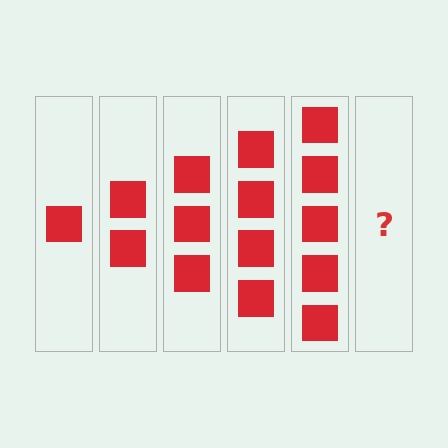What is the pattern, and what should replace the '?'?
The pattern is that each step adds one more square. The '?' should be 6 squares.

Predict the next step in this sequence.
The next step is 6 squares.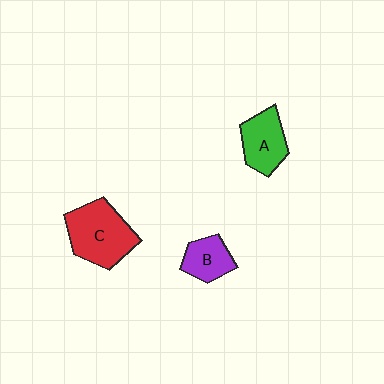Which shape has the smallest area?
Shape B (purple).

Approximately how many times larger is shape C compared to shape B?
Approximately 1.9 times.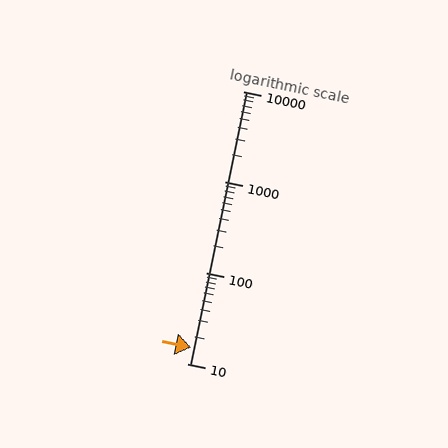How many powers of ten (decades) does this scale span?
The scale spans 3 decades, from 10 to 10000.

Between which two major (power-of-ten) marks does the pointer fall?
The pointer is between 10 and 100.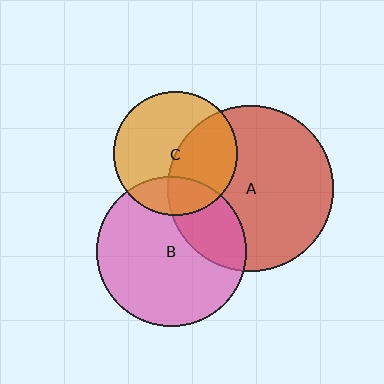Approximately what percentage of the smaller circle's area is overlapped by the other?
Approximately 25%.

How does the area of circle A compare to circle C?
Approximately 1.8 times.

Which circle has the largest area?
Circle A (red).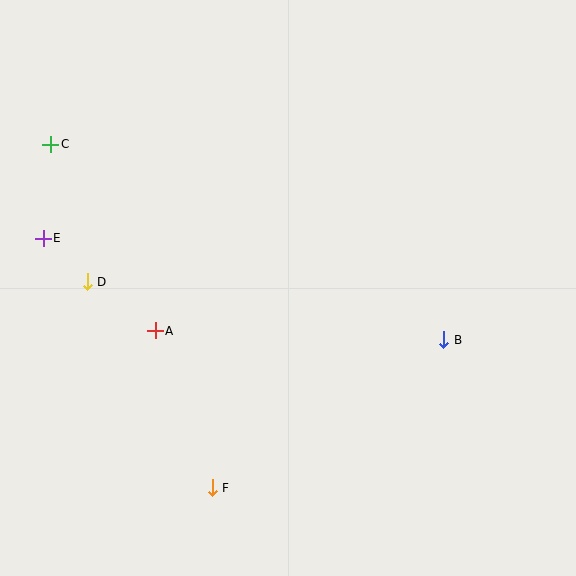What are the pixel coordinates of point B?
Point B is at (444, 340).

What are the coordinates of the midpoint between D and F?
The midpoint between D and F is at (150, 385).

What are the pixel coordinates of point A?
Point A is at (155, 331).